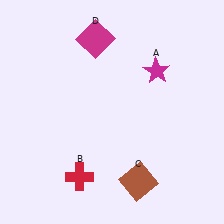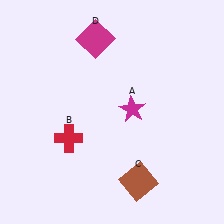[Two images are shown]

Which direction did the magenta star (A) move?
The magenta star (A) moved down.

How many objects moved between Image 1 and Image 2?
2 objects moved between the two images.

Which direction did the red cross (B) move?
The red cross (B) moved up.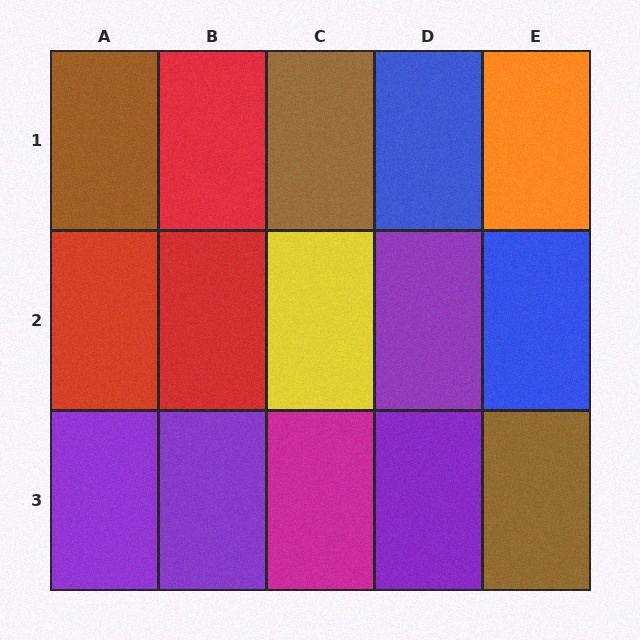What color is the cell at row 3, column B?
Purple.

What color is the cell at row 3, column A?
Purple.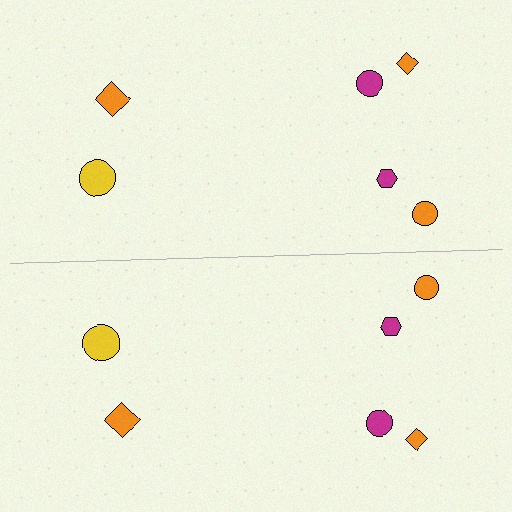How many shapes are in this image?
There are 12 shapes in this image.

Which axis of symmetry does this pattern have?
The pattern has a horizontal axis of symmetry running through the center of the image.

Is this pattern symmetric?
Yes, this pattern has bilateral (reflection) symmetry.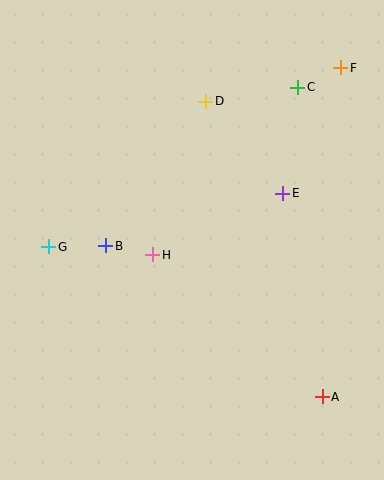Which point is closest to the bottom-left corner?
Point G is closest to the bottom-left corner.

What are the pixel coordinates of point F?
Point F is at (341, 68).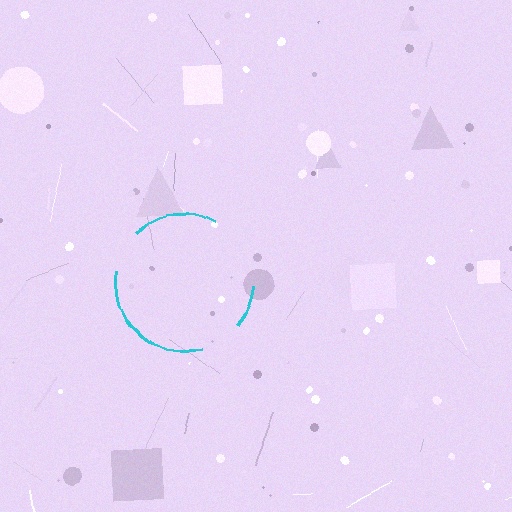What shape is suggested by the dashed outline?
The dashed outline suggests a circle.